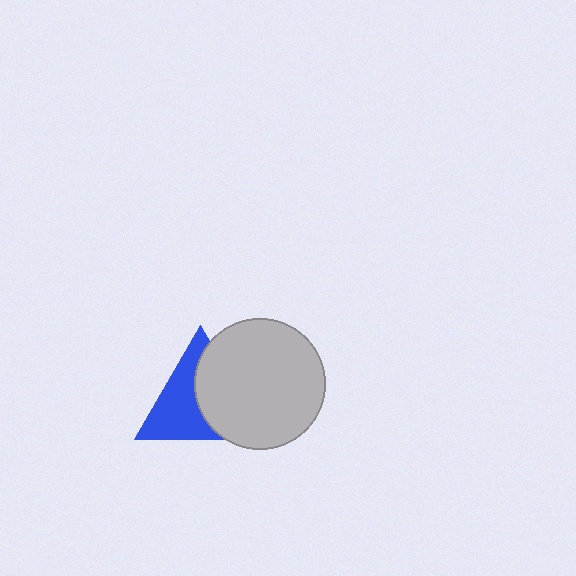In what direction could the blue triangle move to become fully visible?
The blue triangle could move left. That would shift it out from behind the light gray circle entirely.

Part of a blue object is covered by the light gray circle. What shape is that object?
It is a triangle.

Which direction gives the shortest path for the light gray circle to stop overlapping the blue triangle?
Moving right gives the shortest separation.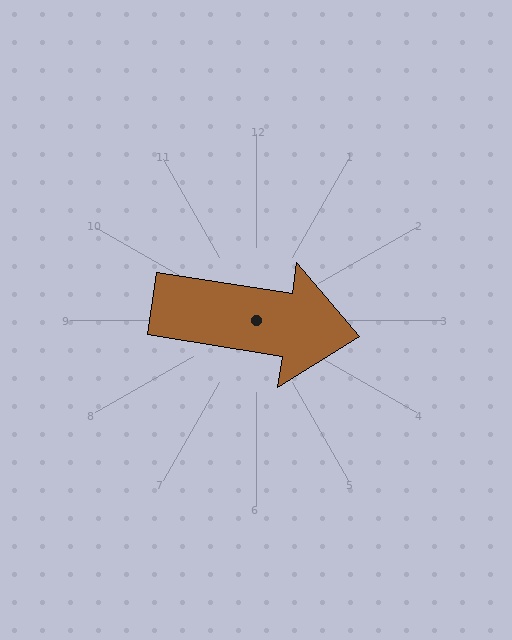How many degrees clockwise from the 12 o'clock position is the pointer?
Approximately 99 degrees.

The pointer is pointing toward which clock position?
Roughly 3 o'clock.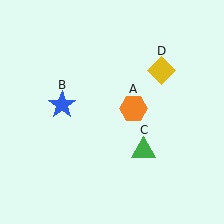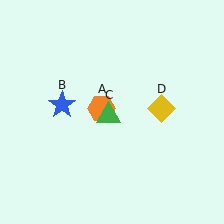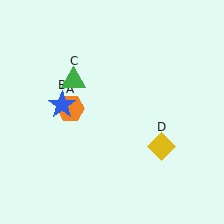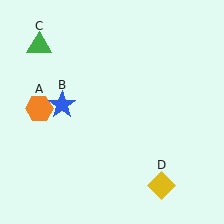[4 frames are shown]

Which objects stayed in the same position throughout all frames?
Blue star (object B) remained stationary.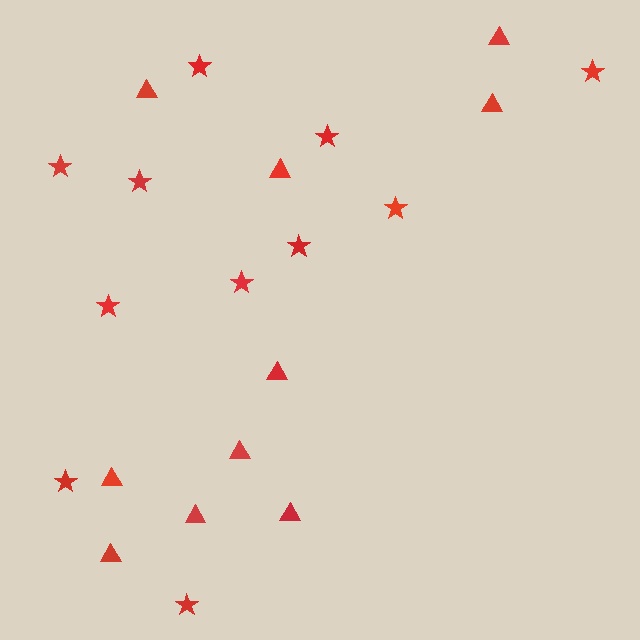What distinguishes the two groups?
There are 2 groups: one group of triangles (10) and one group of stars (11).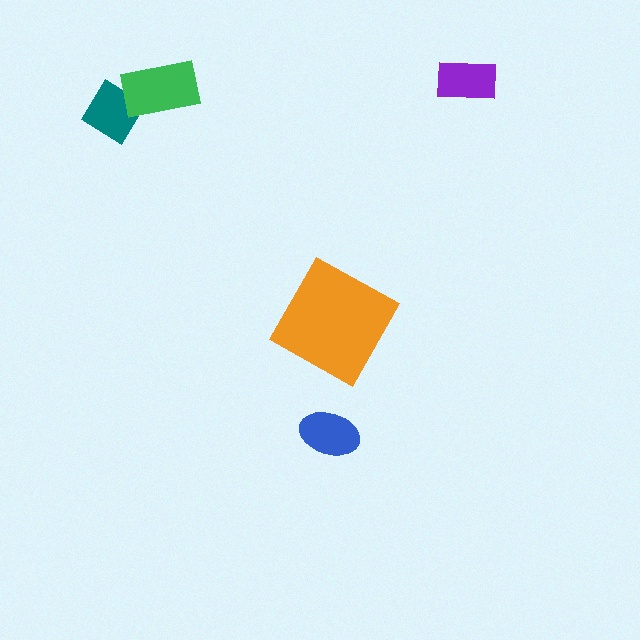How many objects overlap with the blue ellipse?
0 objects overlap with the blue ellipse.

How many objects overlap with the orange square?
0 objects overlap with the orange square.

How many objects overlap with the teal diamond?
1 object overlaps with the teal diamond.